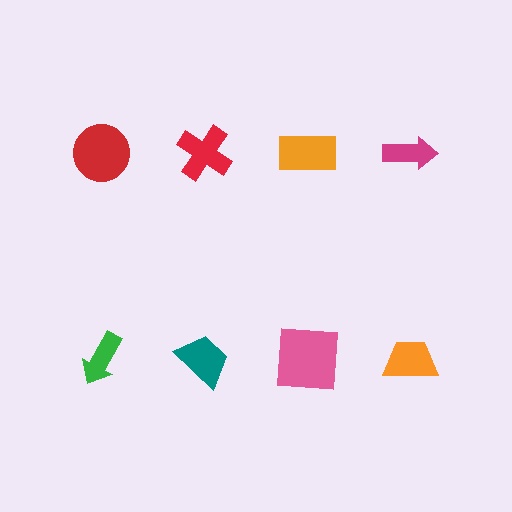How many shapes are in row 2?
4 shapes.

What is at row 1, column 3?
An orange rectangle.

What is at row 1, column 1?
A red circle.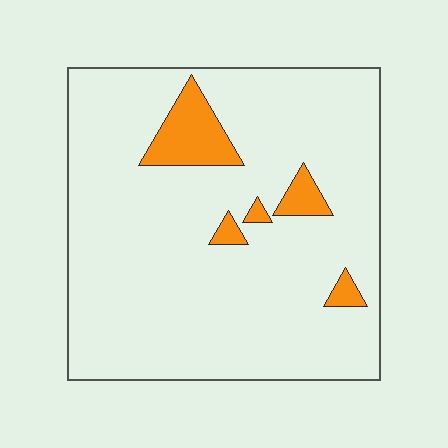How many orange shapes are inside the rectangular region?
5.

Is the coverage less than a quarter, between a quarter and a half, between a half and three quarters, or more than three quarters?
Less than a quarter.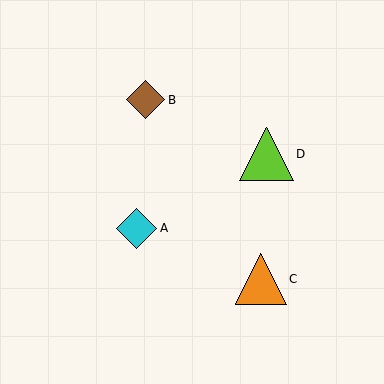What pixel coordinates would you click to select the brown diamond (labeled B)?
Click at (146, 100) to select the brown diamond B.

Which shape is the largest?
The lime triangle (labeled D) is the largest.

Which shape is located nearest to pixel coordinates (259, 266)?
The orange triangle (labeled C) at (261, 279) is nearest to that location.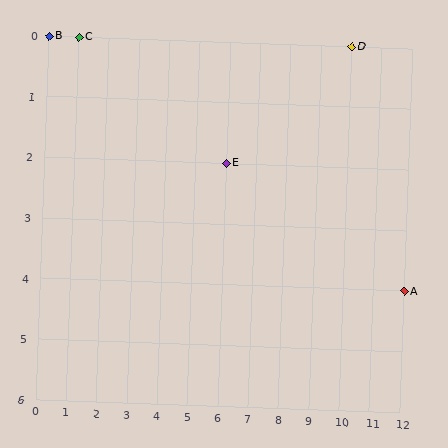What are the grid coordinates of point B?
Point B is at grid coordinates (0, 0).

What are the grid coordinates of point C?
Point C is at grid coordinates (1, 0).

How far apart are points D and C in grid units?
Points D and C are 9 columns apart.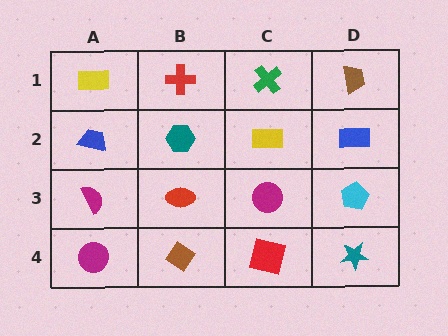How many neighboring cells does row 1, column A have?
2.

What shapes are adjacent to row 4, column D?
A cyan pentagon (row 3, column D), a red square (row 4, column C).